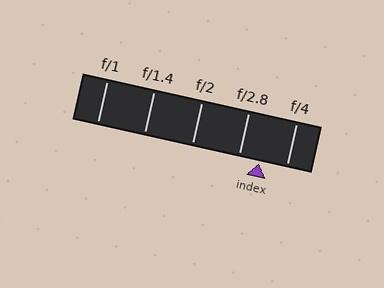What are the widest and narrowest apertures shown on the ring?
The widest aperture shown is f/1 and the narrowest is f/4.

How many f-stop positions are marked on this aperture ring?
There are 5 f-stop positions marked.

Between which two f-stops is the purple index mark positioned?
The index mark is between f/2.8 and f/4.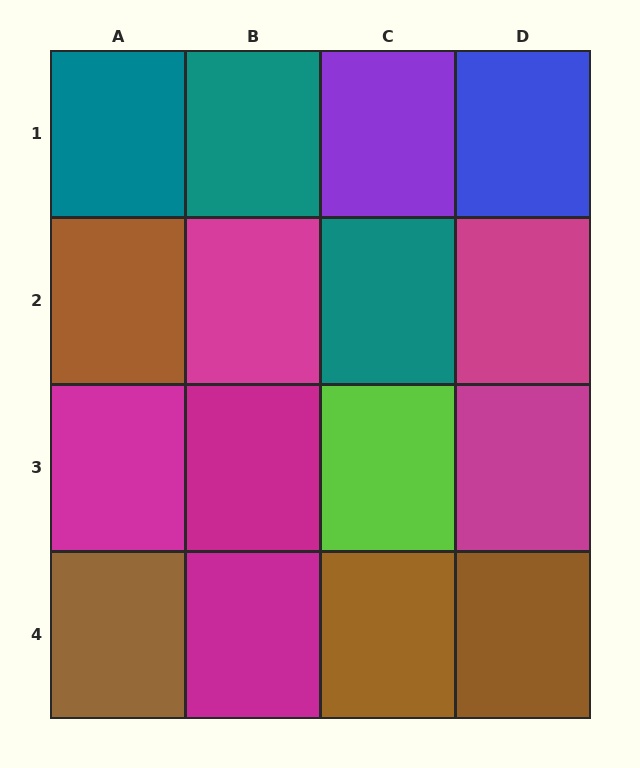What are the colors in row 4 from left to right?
Brown, magenta, brown, brown.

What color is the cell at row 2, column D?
Magenta.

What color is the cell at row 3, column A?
Magenta.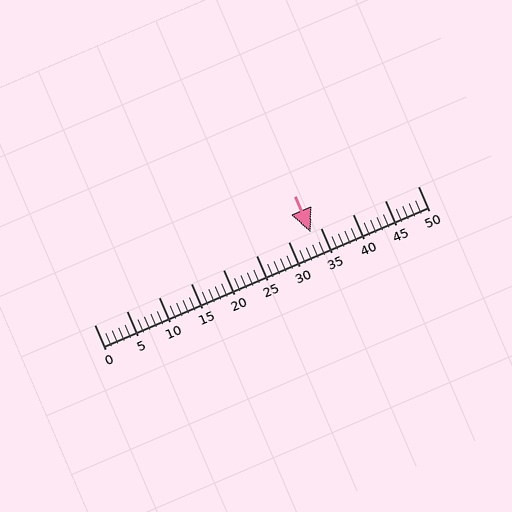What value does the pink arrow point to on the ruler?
The pink arrow points to approximately 34.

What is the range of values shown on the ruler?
The ruler shows values from 0 to 50.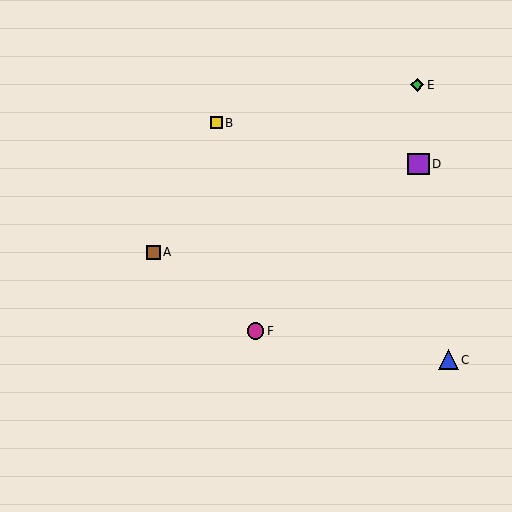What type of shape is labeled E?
Shape E is a green diamond.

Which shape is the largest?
The purple square (labeled D) is the largest.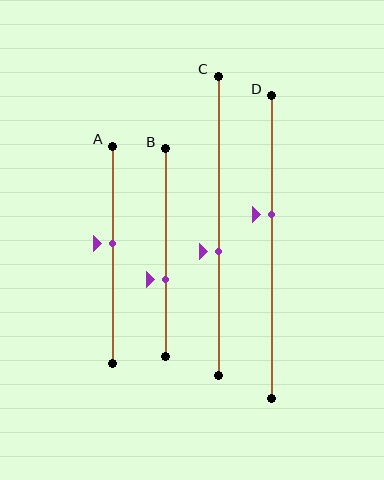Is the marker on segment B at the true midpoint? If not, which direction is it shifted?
No, the marker on segment B is shifted downward by about 13% of the segment length.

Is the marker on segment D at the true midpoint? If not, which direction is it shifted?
No, the marker on segment D is shifted upward by about 11% of the segment length.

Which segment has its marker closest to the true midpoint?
Segment A has its marker closest to the true midpoint.